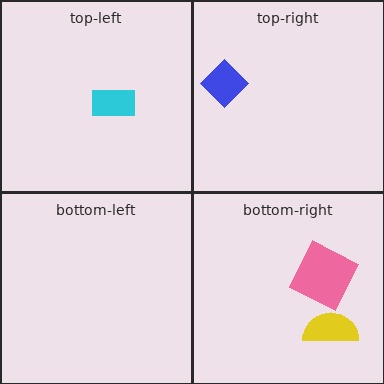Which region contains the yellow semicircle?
The bottom-right region.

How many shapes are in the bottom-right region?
2.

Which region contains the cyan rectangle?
The top-left region.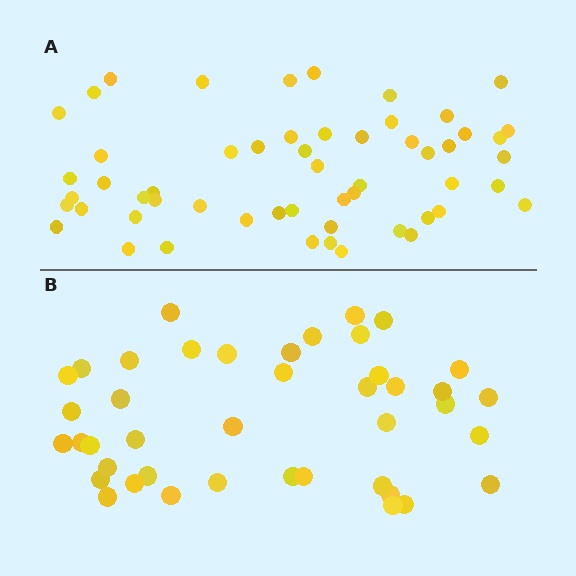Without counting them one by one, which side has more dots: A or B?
Region A (the top region) has more dots.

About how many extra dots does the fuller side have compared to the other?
Region A has approximately 15 more dots than region B.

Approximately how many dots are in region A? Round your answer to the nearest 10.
About 60 dots. (The exact count is 55, which rounds to 60.)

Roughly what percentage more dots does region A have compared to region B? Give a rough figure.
About 30% more.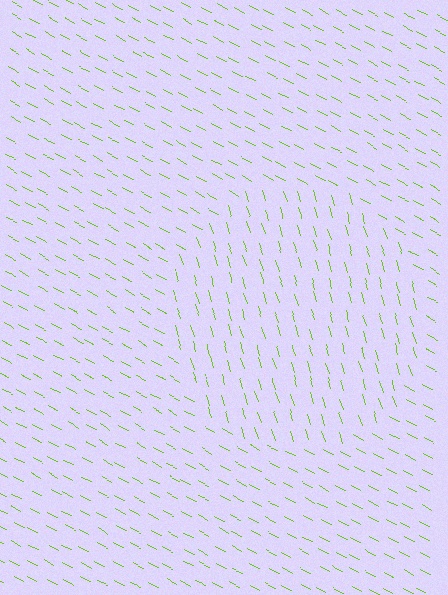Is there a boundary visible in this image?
Yes, there is a texture boundary formed by a change in line orientation.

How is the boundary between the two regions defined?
The boundary is defined purely by a change in line orientation (approximately 45 degrees difference). All lines are the same color and thickness.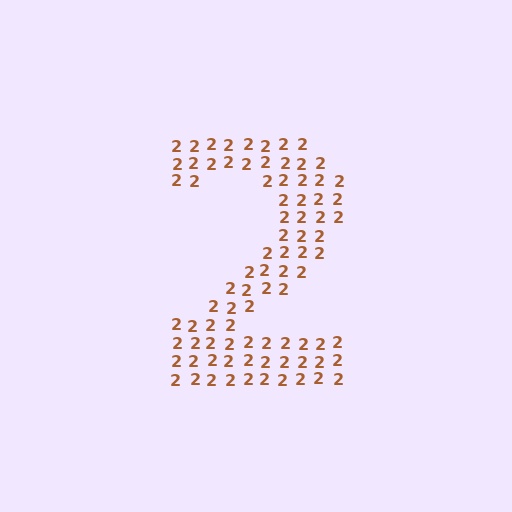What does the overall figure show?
The overall figure shows the digit 2.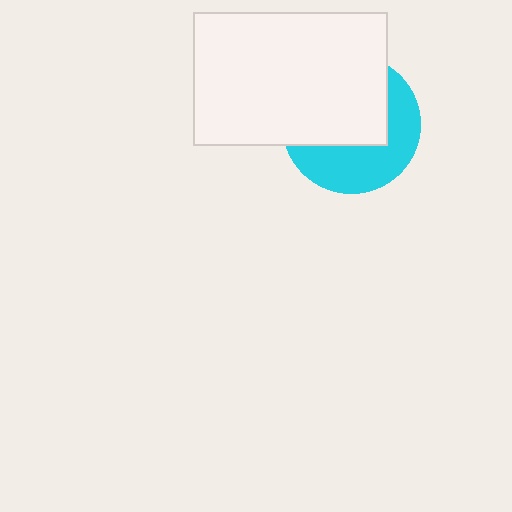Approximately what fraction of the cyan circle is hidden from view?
Roughly 55% of the cyan circle is hidden behind the white rectangle.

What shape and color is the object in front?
The object in front is a white rectangle.